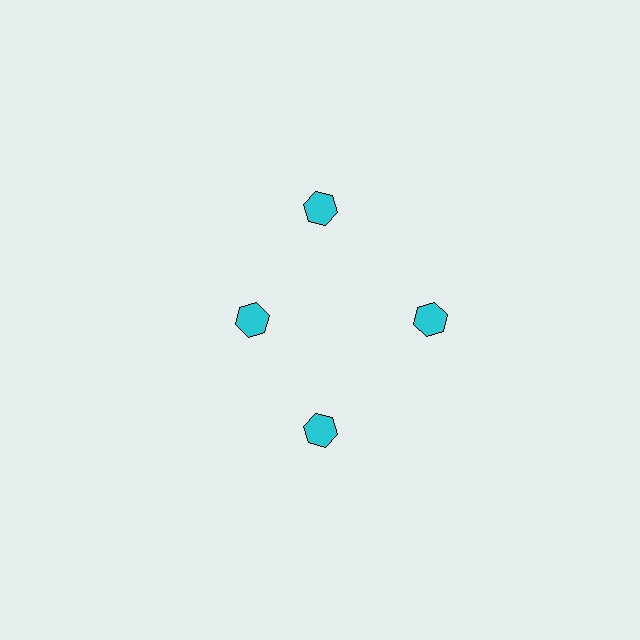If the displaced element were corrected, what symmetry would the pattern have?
It would have 4-fold rotational symmetry — the pattern would map onto itself every 90 degrees.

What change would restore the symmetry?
The symmetry would be restored by moving it outward, back onto the ring so that all 4 hexagons sit at equal angles and equal distance from the center.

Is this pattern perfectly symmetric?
No. The 4 cyan hexagons are arranged in a ring, but one element near the 9 o'clock position is pulled inward toward the center, breaking the 4-fold rotational symmetry.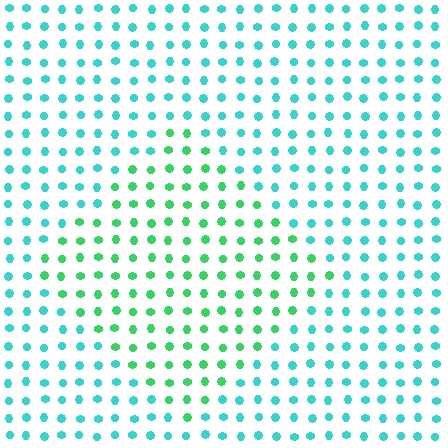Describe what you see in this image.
The image is filled with small cyan elements in a uniform arrangement. A diamond-shaped region is visible where the elements are tinted to a slightly different hue, forming a subtle color boundary.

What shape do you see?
I see a diamond.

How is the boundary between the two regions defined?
The boundary is defined purely by a slight shift in hue (about 40 degrees). Spacing, size, and orientation are identical on both sides.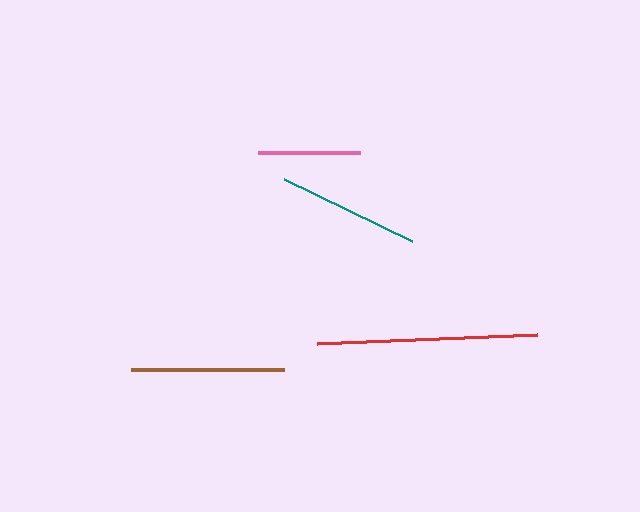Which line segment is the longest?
The red line is the longest at approximately 221 pixels.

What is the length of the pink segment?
The pink segment is approximately 101 pixels long.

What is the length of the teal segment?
The teal segment is approximately 143 pixels long.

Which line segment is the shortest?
The pink line is the shortest at approximately 101 pixels.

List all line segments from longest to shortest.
From longest to shortest: red, brown, teal, pink.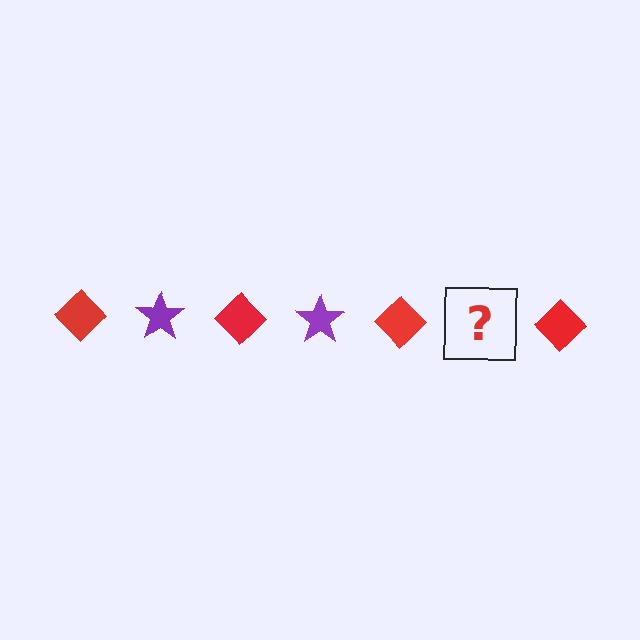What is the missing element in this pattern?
The missing element is a purple star.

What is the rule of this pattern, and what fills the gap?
The rule is that the pattern alternates between red diamond and purple star. The gap should be filled with a purple star.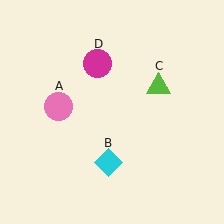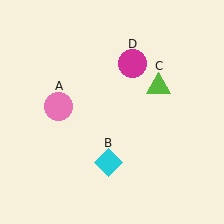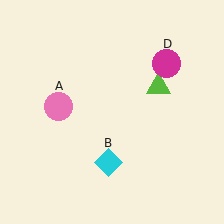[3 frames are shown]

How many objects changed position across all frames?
1 object changed position: magenta circle (object D).